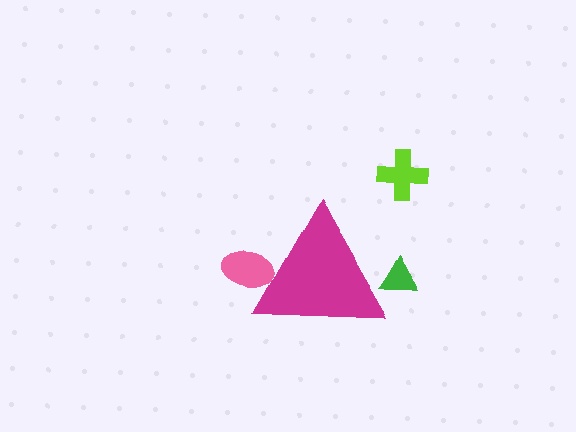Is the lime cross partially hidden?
No, the lime cross is fully visible.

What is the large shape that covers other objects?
A magenta triangle.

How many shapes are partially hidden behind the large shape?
2 shapes are partially hidden.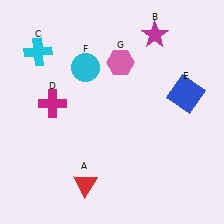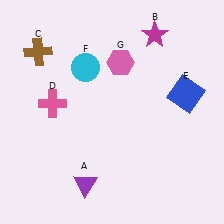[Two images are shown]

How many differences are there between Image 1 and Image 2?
There are 3 differences between the two images.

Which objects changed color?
A changed from red to purple. C changed from cyan to brown. D changed from magenta to pink.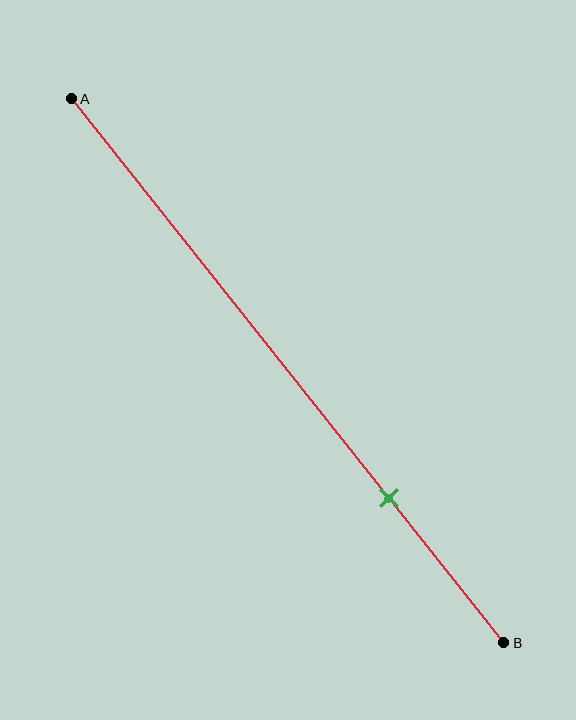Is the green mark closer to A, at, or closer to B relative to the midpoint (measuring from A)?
The green mark is closer to point B than the midpoint of segment AB.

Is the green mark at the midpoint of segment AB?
No, the mark is at about 75% from A, not at the 50% midpoint.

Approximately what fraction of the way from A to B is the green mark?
The green mark is approximately 75% of the way from A to B.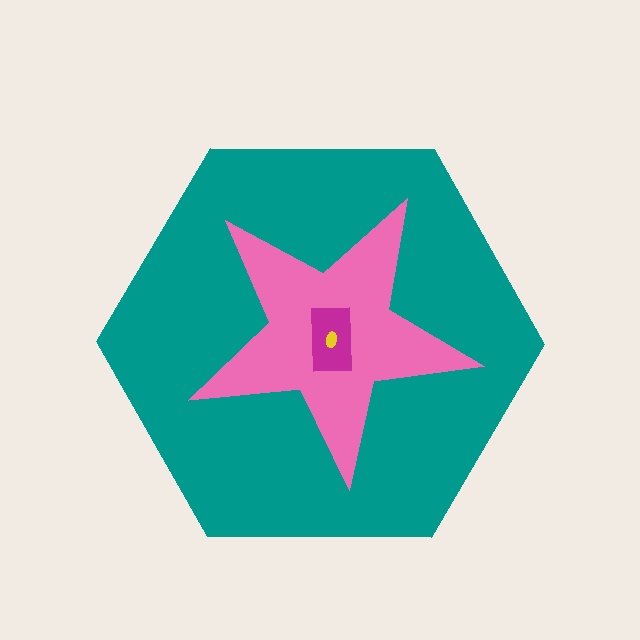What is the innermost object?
The yellow ellipse.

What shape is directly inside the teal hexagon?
The pink star.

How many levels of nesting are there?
4.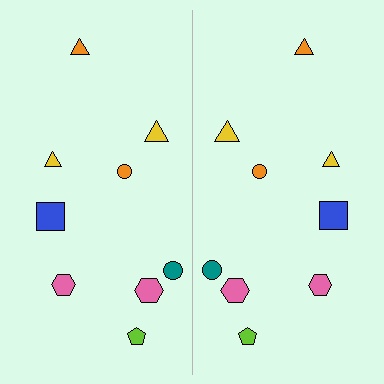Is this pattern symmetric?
Yes, this pattern has bilateral (reflection) symmetry.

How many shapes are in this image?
There are 18 shapes in this image.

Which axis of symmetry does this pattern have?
The pattern has a vertical axis of symmetry running through the center of the image.